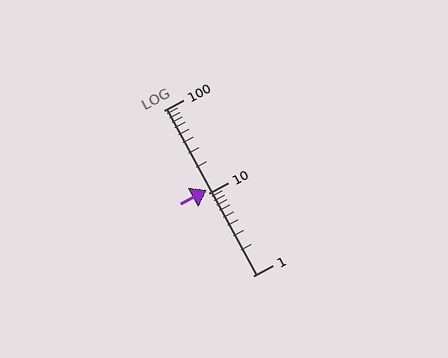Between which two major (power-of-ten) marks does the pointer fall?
The pointer is between 10 and 100.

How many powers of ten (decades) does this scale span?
The scale spans 2 decades, from 1 to 100.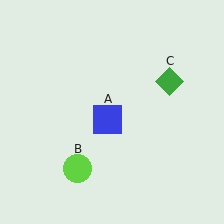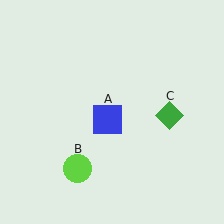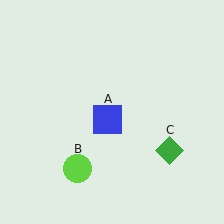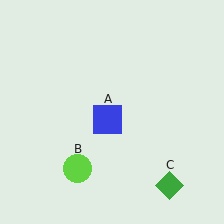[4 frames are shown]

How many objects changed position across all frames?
1 object changed position: green diamond (object C).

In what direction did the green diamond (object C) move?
The green diamond (object C) moved down.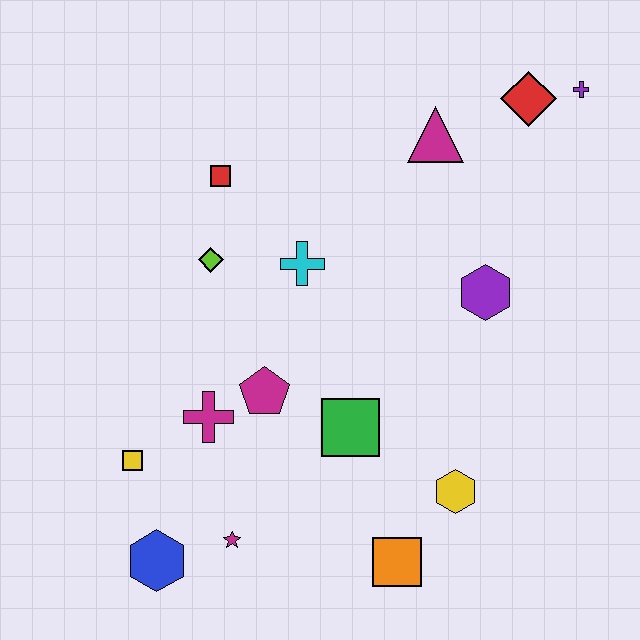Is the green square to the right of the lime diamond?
Yes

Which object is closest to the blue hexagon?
The magenta star is closest to the blue hexagon.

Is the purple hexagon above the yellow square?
Yes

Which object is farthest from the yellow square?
The purple cross is farthest from the yellow square.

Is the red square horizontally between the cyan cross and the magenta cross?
Yes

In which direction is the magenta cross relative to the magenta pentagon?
The magenta cross is to the left of the magenta pentagon.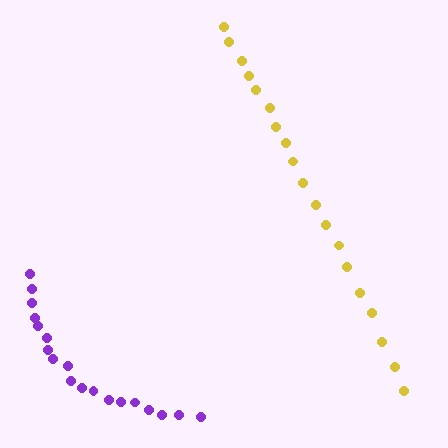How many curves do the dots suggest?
There are 2 distinct paths.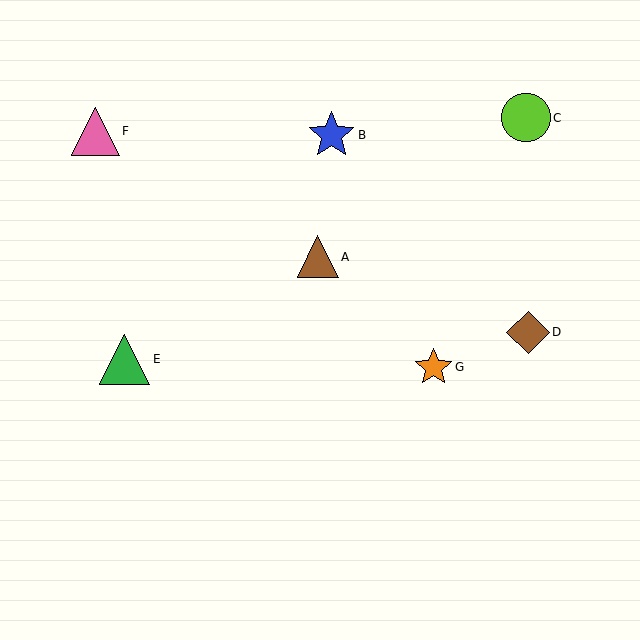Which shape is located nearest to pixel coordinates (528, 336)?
The brown diamond (labeled D) at (528, 332) is nearest to that location.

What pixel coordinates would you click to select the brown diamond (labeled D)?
Click at (528, 332) to select the brown diamond D.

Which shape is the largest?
The green triangle (labeled E) is the largest.